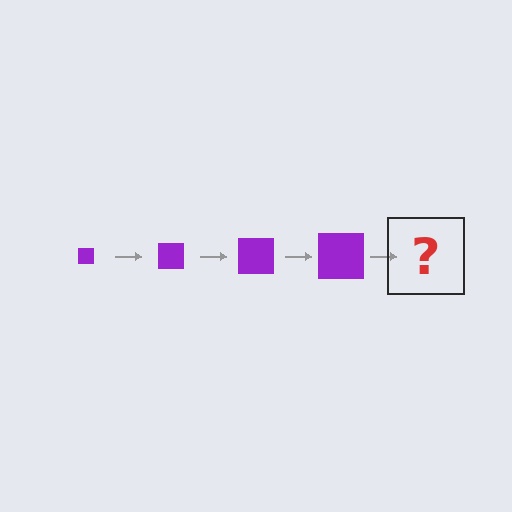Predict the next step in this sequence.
The next step is a purple square, larger than the previous one.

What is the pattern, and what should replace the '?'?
The pattern is that the square gets progressively larger each step. The '?' should be a purple square, larger than the previous one.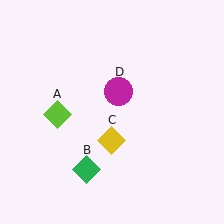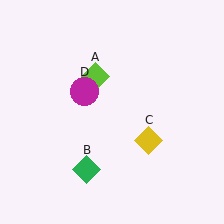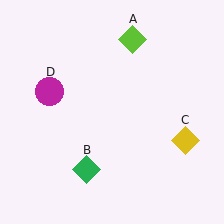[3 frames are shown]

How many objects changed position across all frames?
3 objects changed position: lime diamond (object A), yellow diamond (object C), magenta circle (object D).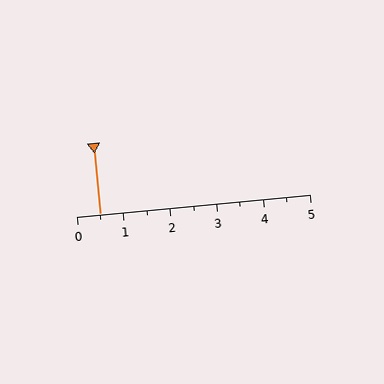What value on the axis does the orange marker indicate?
The marker indicates approximately 0.5.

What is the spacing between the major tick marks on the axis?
The major ticks are spaced 1 apart.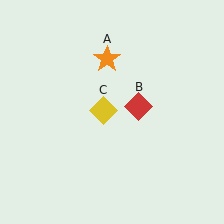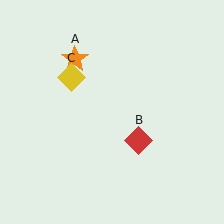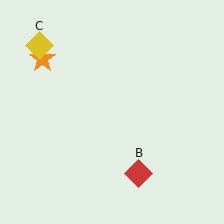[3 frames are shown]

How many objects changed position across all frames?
3 objects changed position: orange star (object A), red diamond (object B), yellow diamond (object C).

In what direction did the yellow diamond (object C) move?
The yellow diamond (object C) moved up and to the left.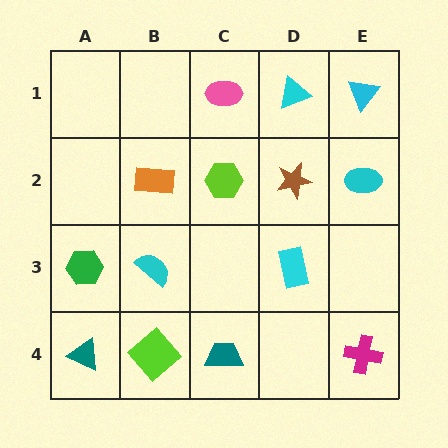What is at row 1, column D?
A cyan triangle.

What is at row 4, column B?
A lime diamond.